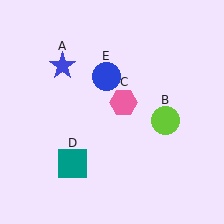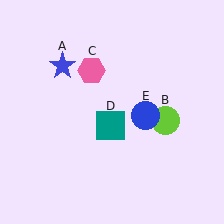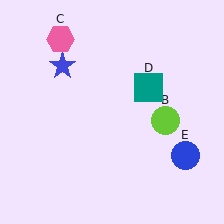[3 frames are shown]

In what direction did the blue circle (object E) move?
The blue circle (object E) moved down and to the right.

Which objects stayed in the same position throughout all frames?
Blue star (object A) and lime circle (object B) remained stationary.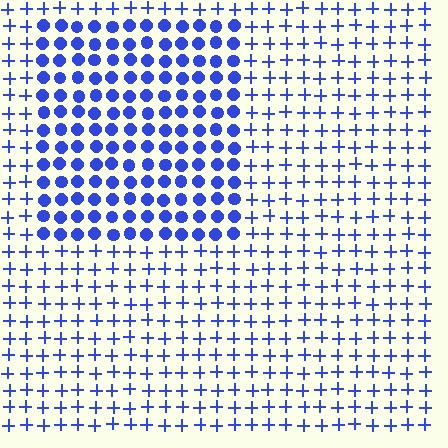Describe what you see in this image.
The image is filled with small blue elements arranged in a uniform grid. A rectangle-shaped region contains circles, while the surrounding area contains plus signs. The boundary is defined purely by the change in element shape.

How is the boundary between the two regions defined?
The boundary is defined by a change in element shape: circles inside vs. plus signs outside. All elements share the same color and spacing.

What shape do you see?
I see a rectangle.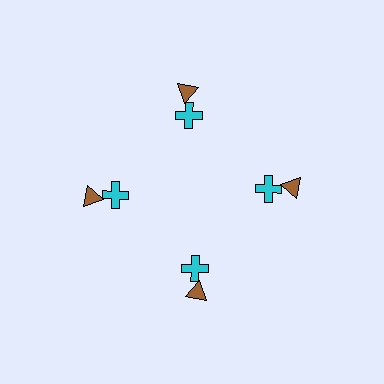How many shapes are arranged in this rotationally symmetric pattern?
There are 8 shapes, arranged in 4 groups of 2.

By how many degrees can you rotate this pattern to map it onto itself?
The pattern maps onto itself every 90 degrees of rotation.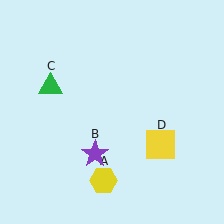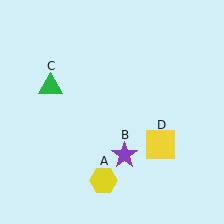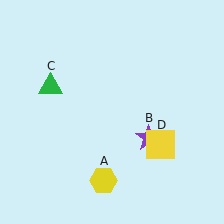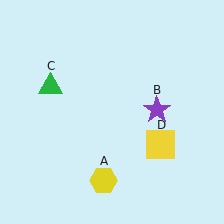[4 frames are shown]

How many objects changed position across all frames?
1 object changed position: purple star (object B).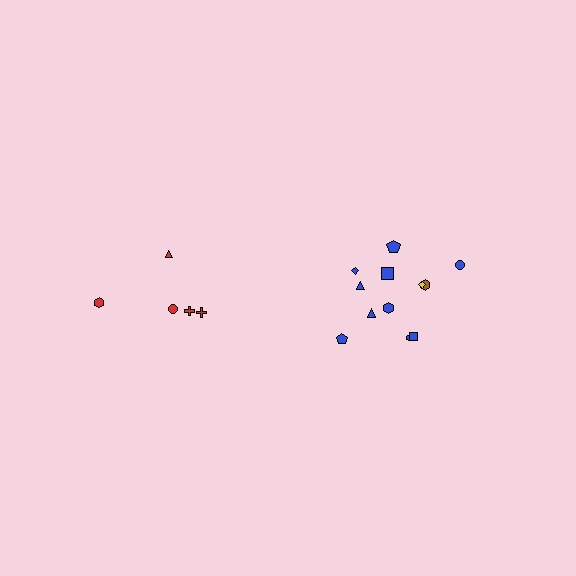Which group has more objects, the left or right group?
The right group.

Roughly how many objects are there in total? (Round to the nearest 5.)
Roughly 15 objects in total.